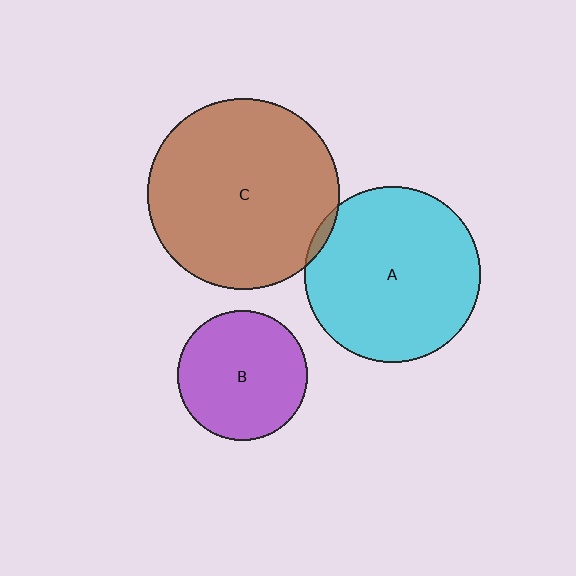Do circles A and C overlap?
Yes.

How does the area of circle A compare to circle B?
Approximately 1.8 times.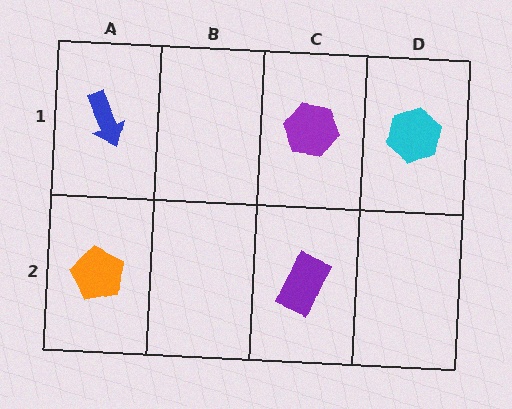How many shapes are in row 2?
2 shapes.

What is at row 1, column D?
A cyan hexagon.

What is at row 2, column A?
An orange pentagon.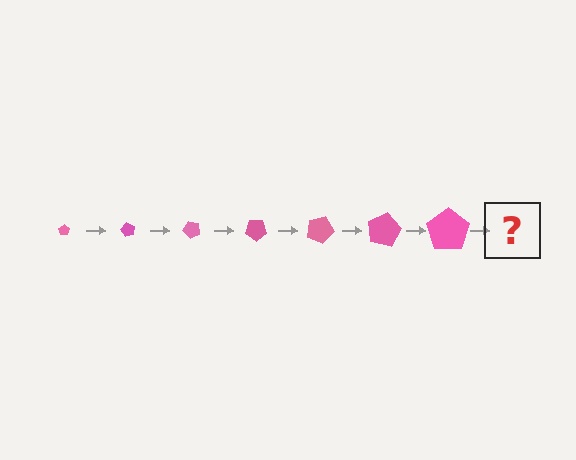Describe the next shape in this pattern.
It should be a pentagon, larger than the previous one and rotated 420 degrees from the start.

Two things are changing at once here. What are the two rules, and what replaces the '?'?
The two rules are that the pentagon grows larger each step and it rotates 60 degrees each step. The '?' should be a pentagon, larger than the previous one and rotated 420 degrees from the start.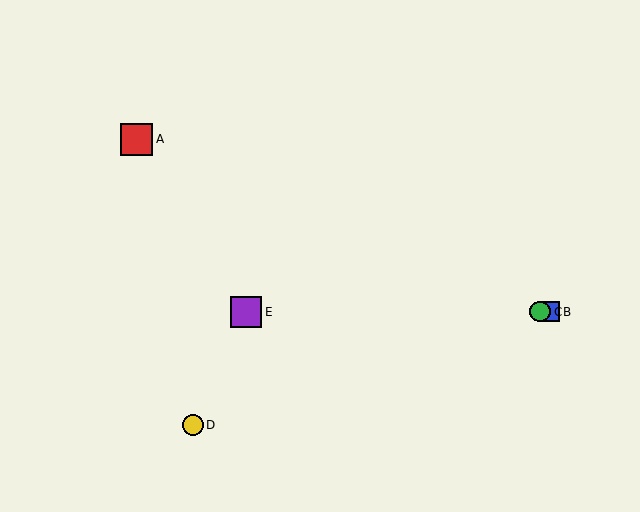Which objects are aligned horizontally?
Objects B, C, E are aligned horizontally.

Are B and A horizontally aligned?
No, B is at y≈312 and A is at y≈139.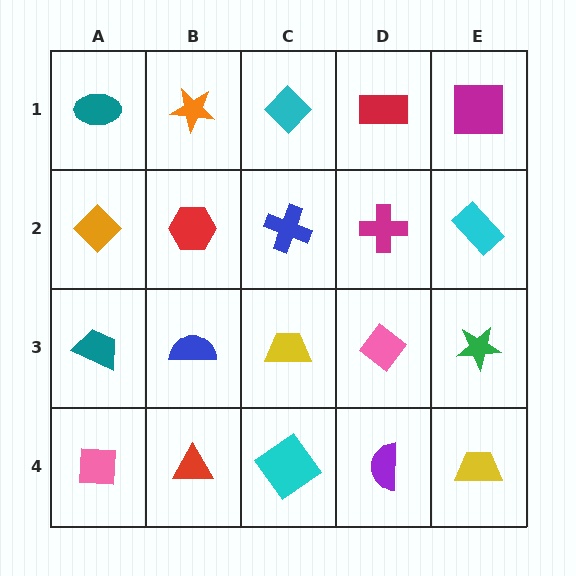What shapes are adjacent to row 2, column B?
An orange star (row 1, column B), a blue semicircle (row 3, column B), an orange diamond (row 2, column A), a blue cross (row 2, column C).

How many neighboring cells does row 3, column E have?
3.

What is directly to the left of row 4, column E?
A purple semicircle.